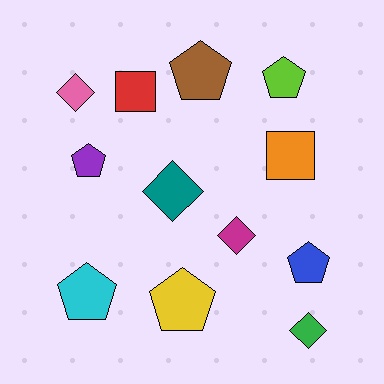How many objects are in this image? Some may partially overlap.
There are 12 objects.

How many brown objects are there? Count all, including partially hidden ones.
There is 1 brown object.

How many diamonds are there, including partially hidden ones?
There are 4 diamonds.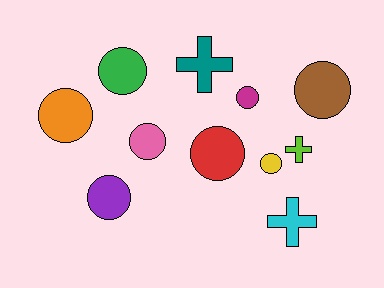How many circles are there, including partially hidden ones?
There are 8 circles.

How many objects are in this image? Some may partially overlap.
There are 11 objects.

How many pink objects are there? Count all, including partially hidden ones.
There is 1 pink object.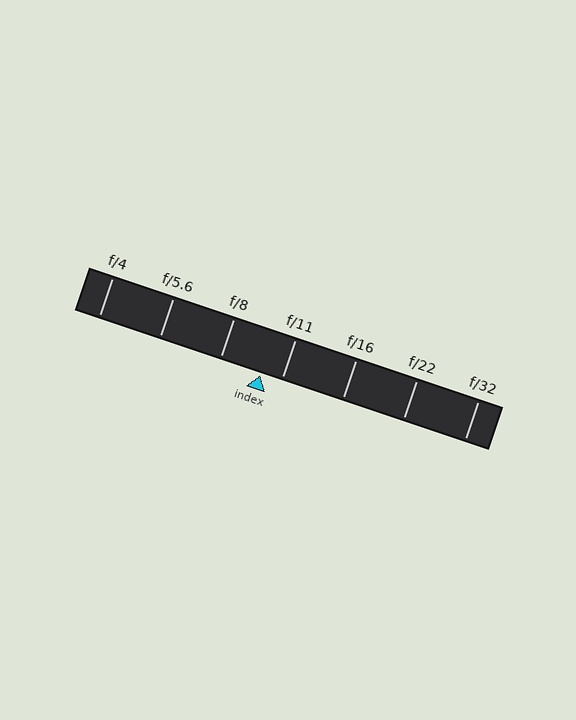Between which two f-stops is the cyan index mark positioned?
The index mark is between f/8 and f/11.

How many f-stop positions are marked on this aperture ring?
There are 7 f-stop positions marked.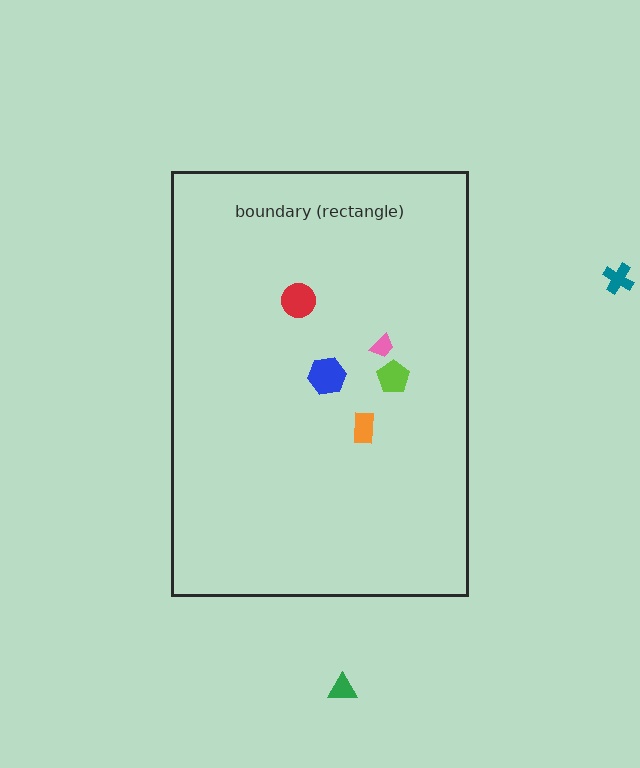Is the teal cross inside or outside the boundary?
Outside.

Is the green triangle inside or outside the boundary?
Outside.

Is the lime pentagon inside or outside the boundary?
Inside.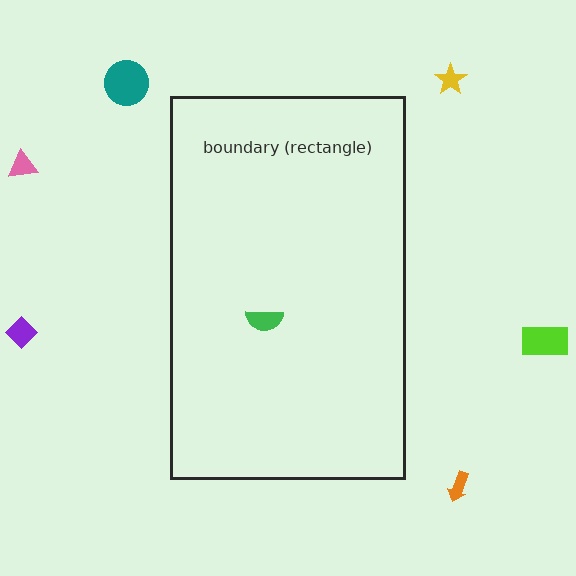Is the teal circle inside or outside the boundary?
Outside.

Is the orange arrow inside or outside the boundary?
Outside.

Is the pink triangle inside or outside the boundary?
Outside.